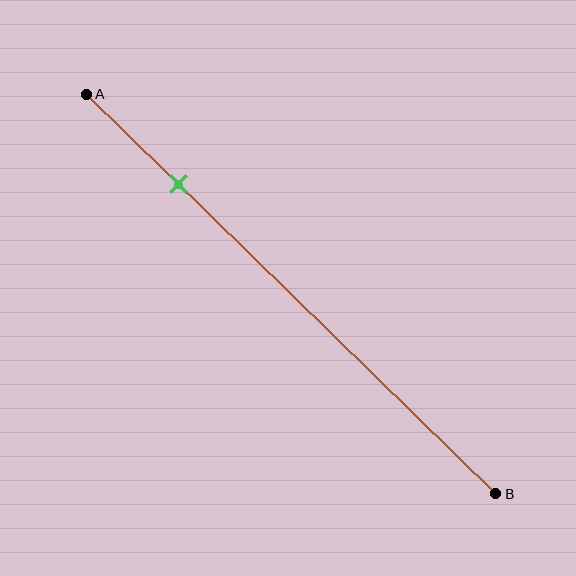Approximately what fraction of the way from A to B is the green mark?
The green mark is approximately 20% of the way from A to B.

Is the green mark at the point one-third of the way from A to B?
No, the mark is at about 20% from A, not at the 33% one-third point.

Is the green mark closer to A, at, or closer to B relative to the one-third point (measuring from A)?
The green mark is closer to point A than the one-third point of segment AB.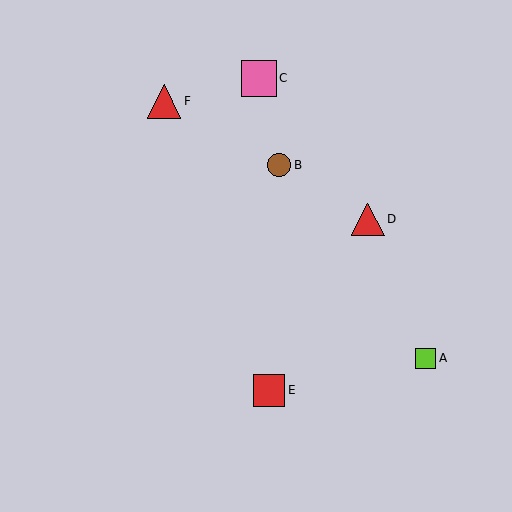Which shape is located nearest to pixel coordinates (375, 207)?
The red triangle (labeled D) at (368, 219) is nearest to that location.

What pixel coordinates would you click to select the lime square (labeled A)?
Click at (426, 358) to select the lime square A.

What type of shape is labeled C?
Shape C is a pink square.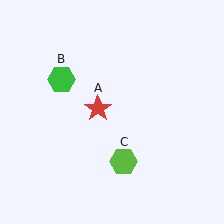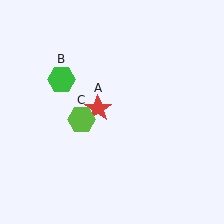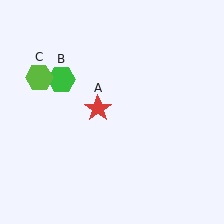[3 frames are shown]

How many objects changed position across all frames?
1 object changed position: lime hexagon (object C).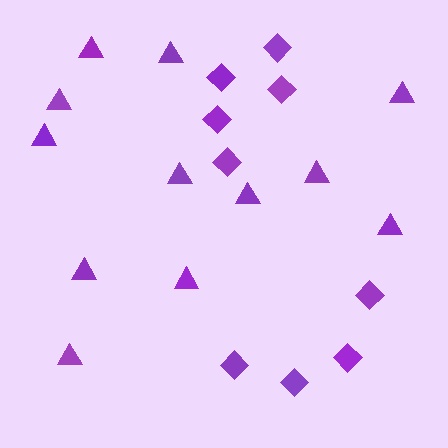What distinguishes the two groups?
There are 2 groups: one group of diamonds (9) and one group of triangles (12).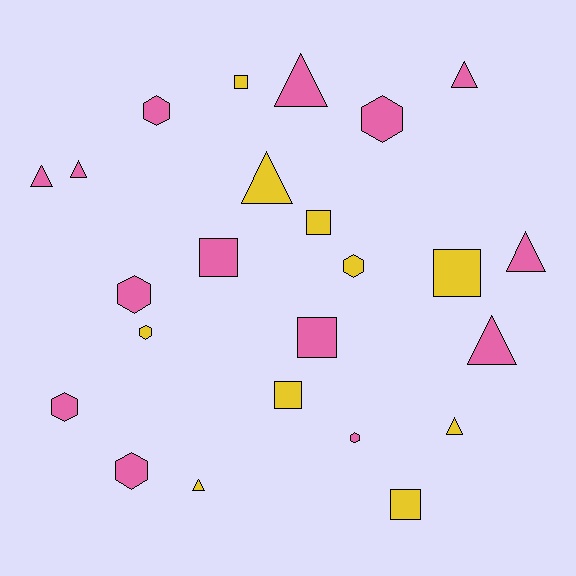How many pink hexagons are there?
There are 6 pink hexagons.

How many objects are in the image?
There are 24 objects.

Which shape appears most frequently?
Triangle, with 9 objects.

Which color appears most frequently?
Pink, with 14 objects.